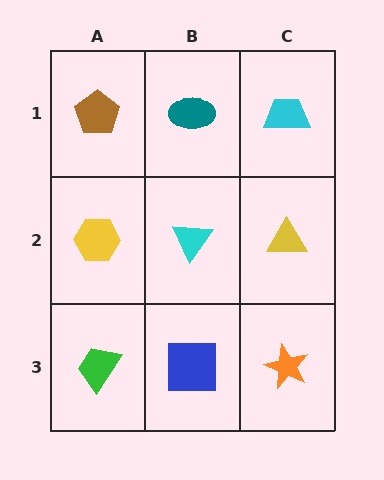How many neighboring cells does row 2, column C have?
3.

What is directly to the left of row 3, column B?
A green trapezoid.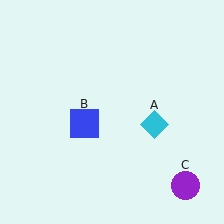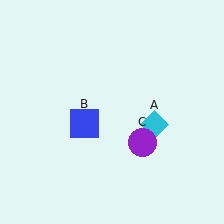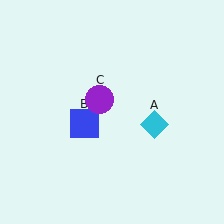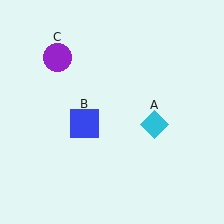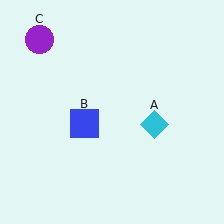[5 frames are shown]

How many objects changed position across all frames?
1 object changed position: purple circle (object C).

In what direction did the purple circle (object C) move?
The purple circle (object C) moved up and to the left.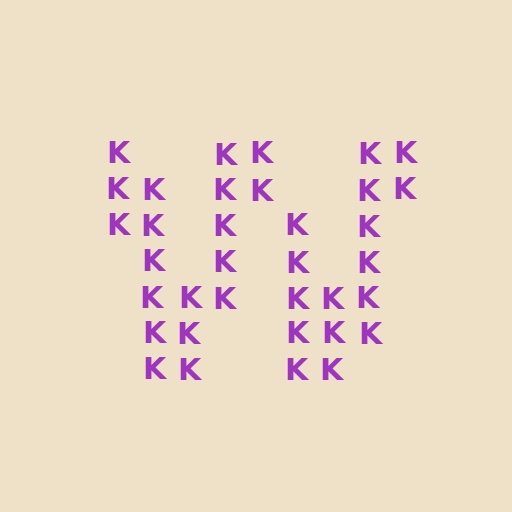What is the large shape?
The large shape is the letter W.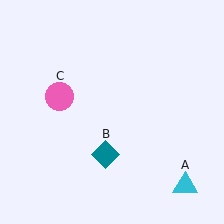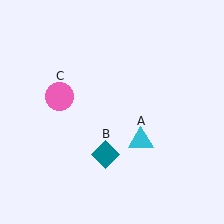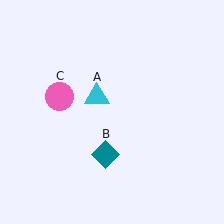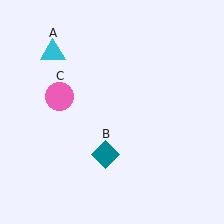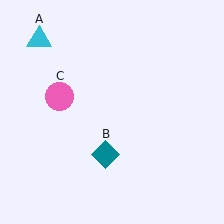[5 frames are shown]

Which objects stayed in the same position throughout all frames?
Teal diamond (object B) and pink circle (object C) remained stationary.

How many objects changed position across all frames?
1 object changed position: cyan triangle (object A).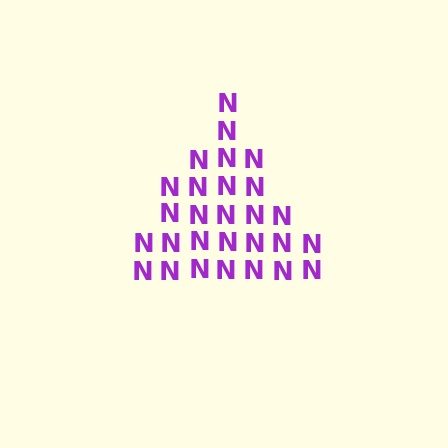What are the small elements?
The small elements are letter N's.